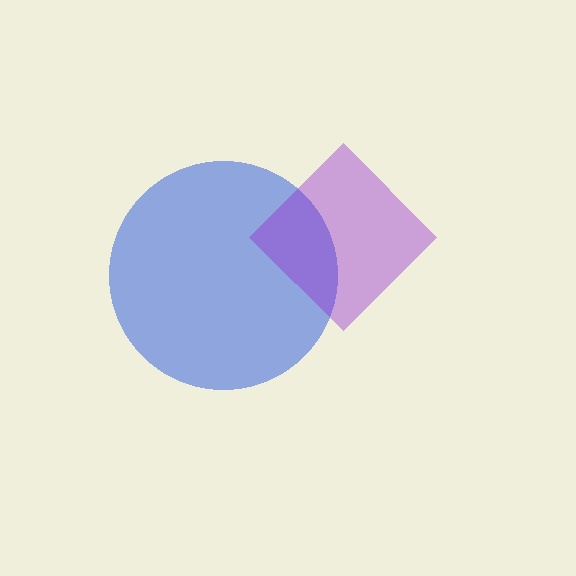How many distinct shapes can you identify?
There are 2 distinct shapes: a blue circle, a purple diamond.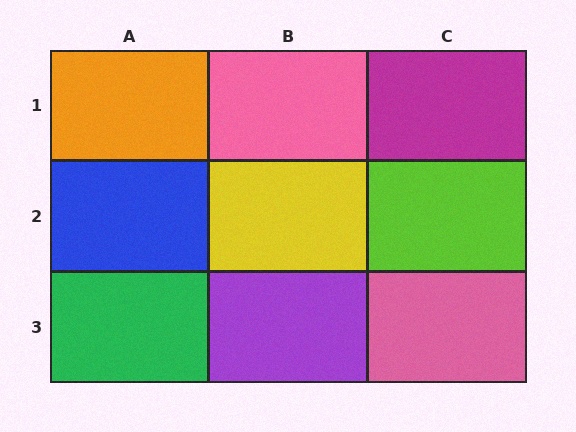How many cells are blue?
1 cell is blue.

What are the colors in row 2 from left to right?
Blue, yellow, lime.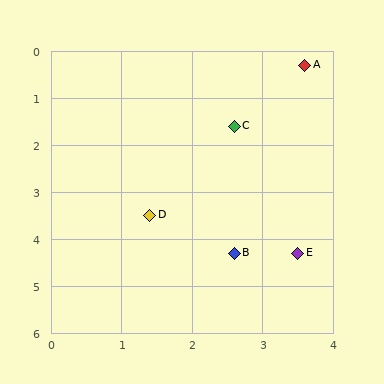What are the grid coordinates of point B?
Point B is at approximately (2.6, 4.3).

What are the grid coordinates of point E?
Point E is at approximately (3.5, 4.3).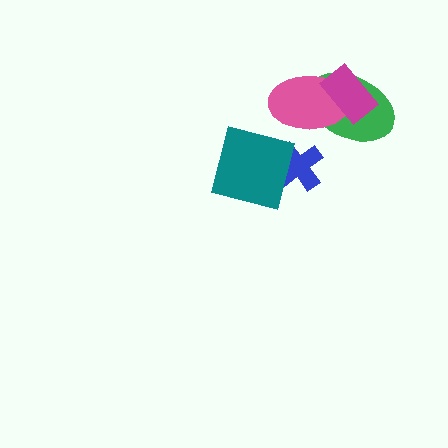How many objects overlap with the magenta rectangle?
2 objects overlap with the magenta rectangle.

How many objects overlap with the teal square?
1 object overlaps with the teal square.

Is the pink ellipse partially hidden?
Yes, it is partially covered by another shape.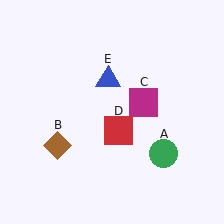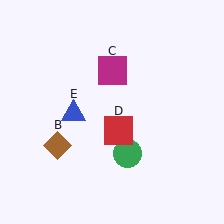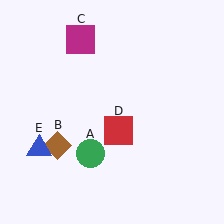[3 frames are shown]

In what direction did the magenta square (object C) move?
The magenta square (object C) moved up and to the left.